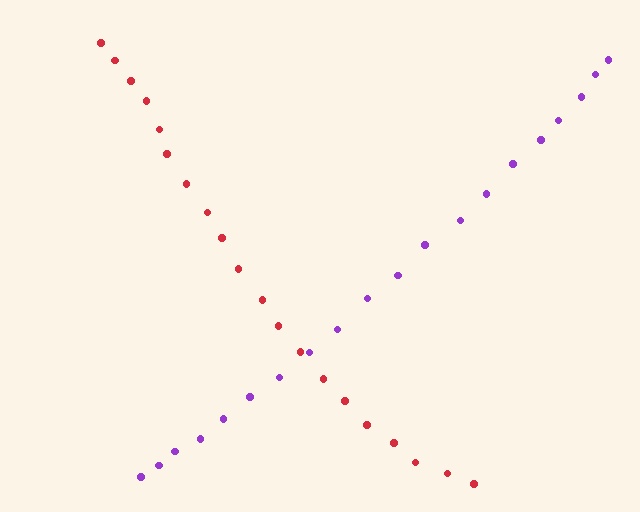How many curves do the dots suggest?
There are 2 distinct paths.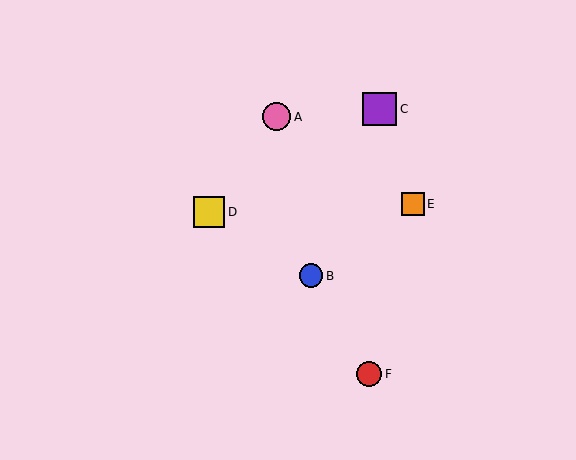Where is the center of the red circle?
The center of the red circle is at (369, 374).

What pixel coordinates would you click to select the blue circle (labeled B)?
Click at (311, 276) to select the blue circle B.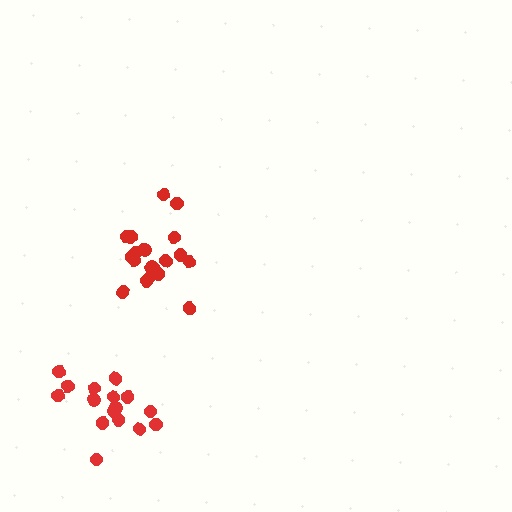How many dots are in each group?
Group 1: 19 dots, Group 2: 16 dots (35 total).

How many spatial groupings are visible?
There are 2 spatial groupings.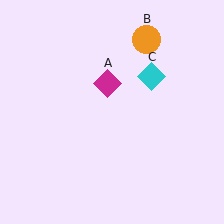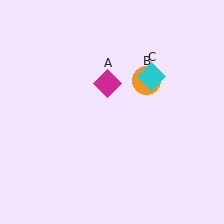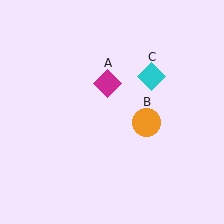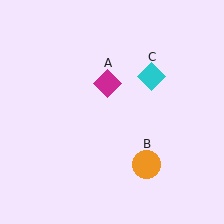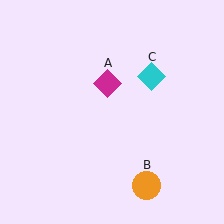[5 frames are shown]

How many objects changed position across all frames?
1 object changed position: orange circle (object B).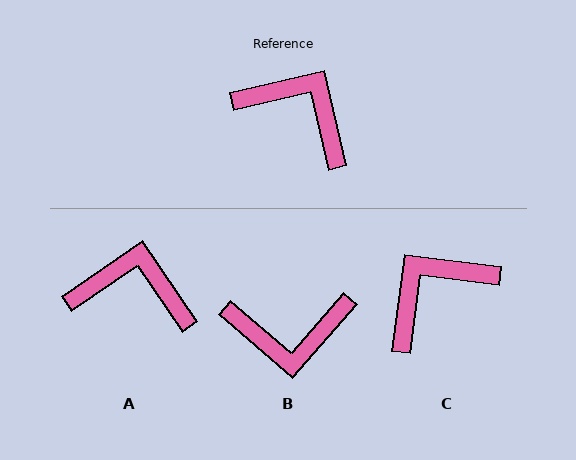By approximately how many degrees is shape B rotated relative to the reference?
Approximately 144 degrees clockwise.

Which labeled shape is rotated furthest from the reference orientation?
B, about 144 degrees away.